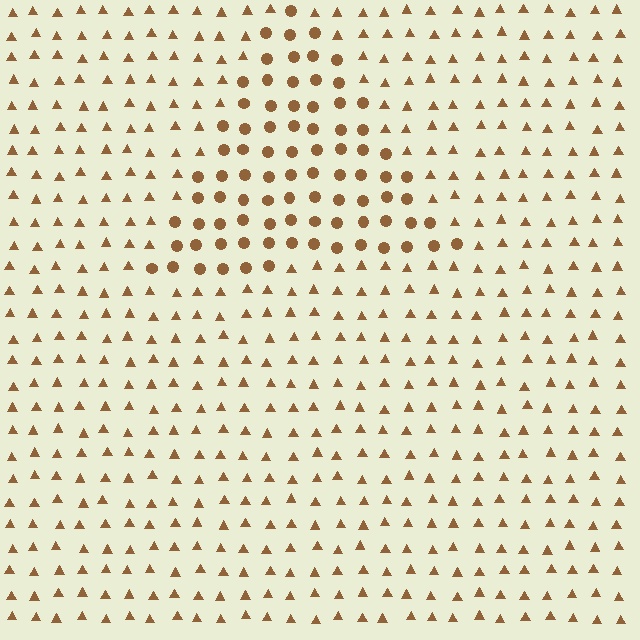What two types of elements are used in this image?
The image uses circles inside the triangle region and triangles outside it.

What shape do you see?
I see a triangle.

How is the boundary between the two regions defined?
The boundary is defined by a change in element shape: circles inside vs. triangles outside. All elements share the same color and spacing.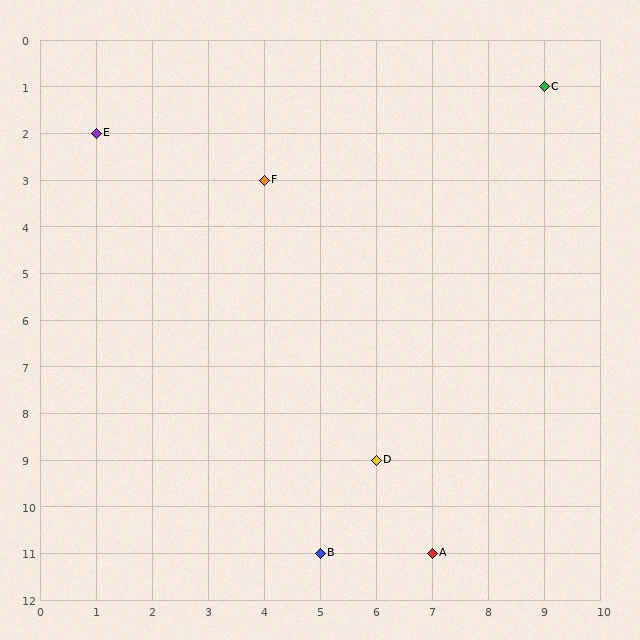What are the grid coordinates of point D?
Point D is at grid coordinates (6, 9).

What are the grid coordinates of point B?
Point B is at grid coordinates (5, 11).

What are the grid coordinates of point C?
Point C is at grid coordinates (9, 1).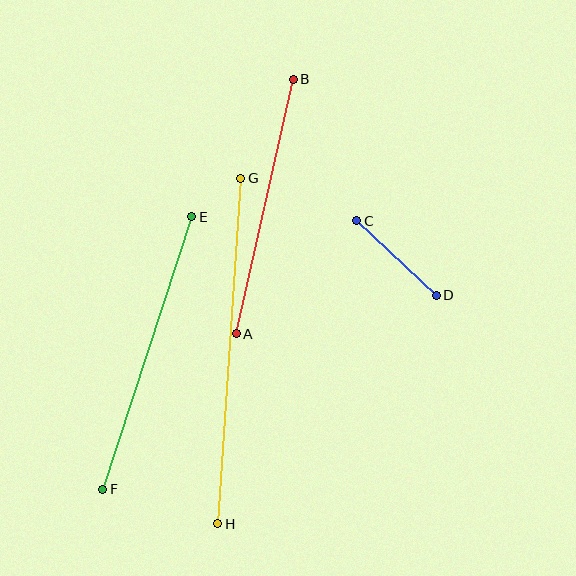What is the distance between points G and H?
The distance is approximately 346 pixels.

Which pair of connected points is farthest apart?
Points G and H are farthest apart.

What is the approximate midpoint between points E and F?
The midpoint is at approximately (147, 353) pixels.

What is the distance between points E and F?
The distance is approximately 286 pixels.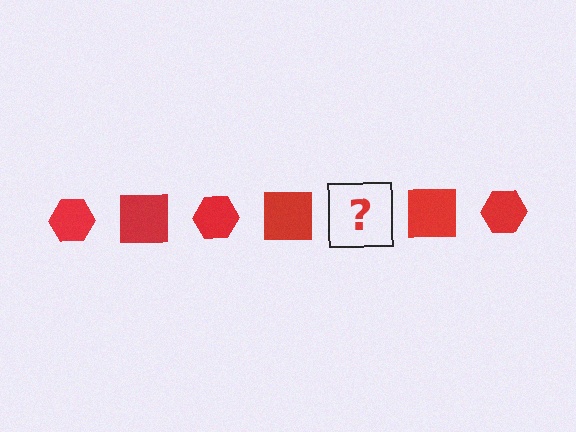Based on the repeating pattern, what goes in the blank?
The blank should be a red hexagon.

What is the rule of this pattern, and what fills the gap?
The rule is that the pattern cycles through hexagon, square shapes in red. The gap should be filled with a red hexagon.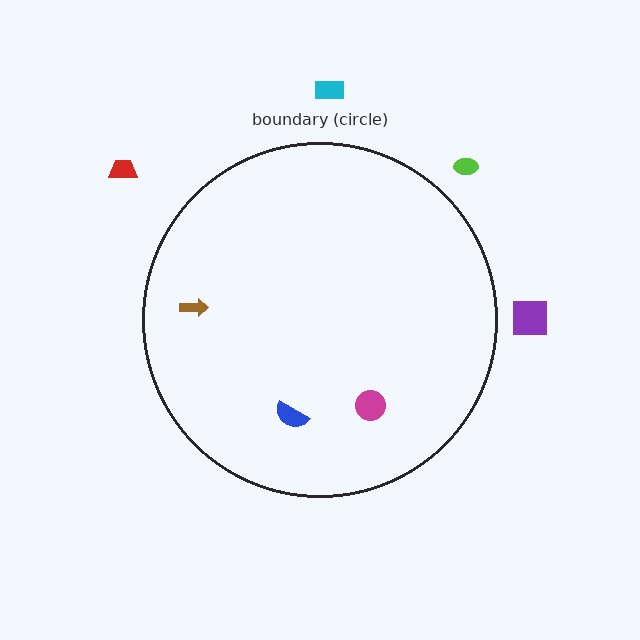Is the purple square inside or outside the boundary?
Outside.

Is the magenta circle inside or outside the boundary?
Inside.